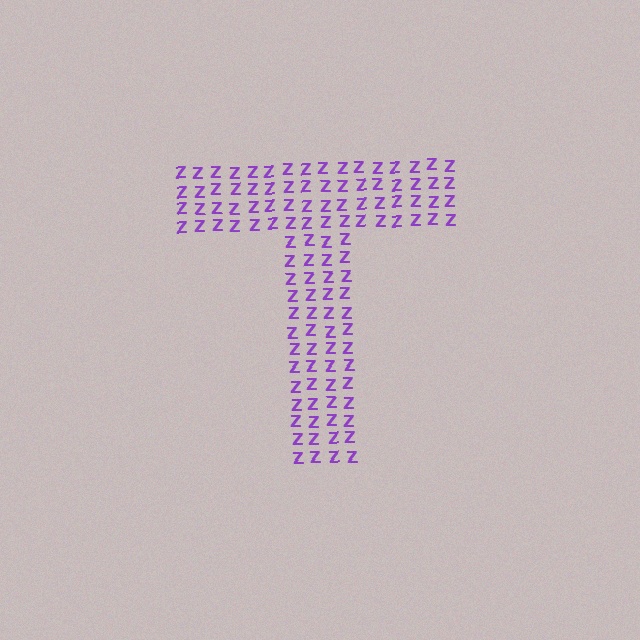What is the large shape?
The large shape is the letter T.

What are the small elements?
The small elements are letter Z's.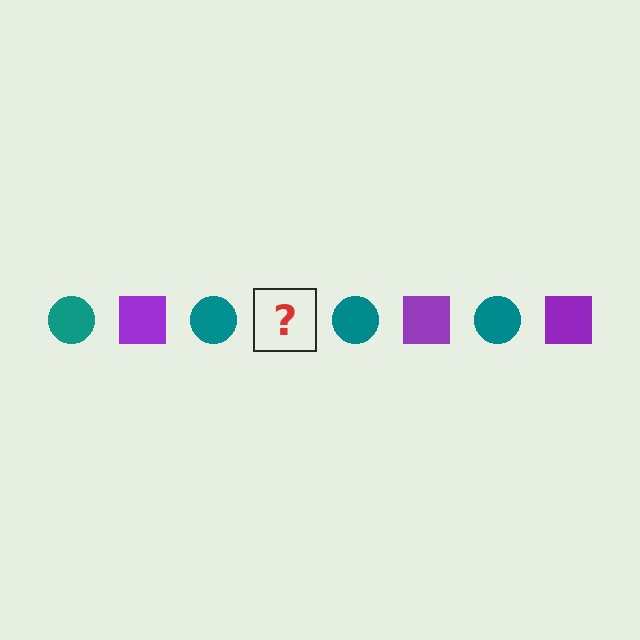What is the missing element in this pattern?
The missing element is a purple square.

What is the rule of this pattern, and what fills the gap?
The rule is that the pattern alternates between teal circle and purple square. The gap should be filled with a purple square.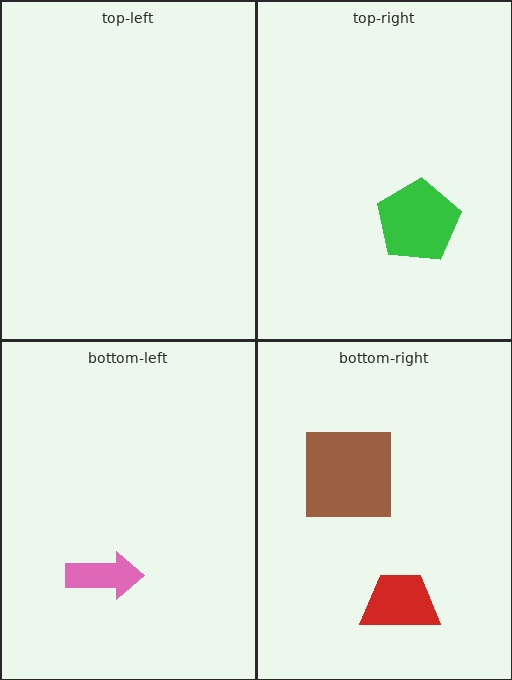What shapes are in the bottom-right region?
The red trapezoid, the brown square.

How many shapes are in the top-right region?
1.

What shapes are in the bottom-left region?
The pink arrow.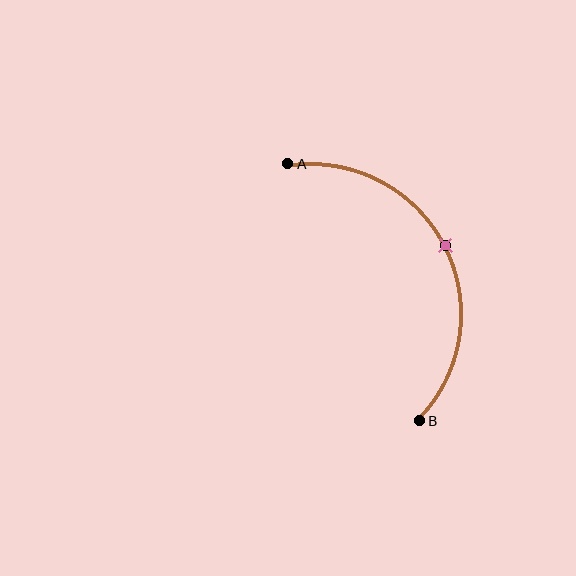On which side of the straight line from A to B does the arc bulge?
The arc bulges to the right of the straight line connecting A and B.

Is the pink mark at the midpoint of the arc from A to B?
Yes. The pink mark lies on the arc at equal arc-length from both A and B — it is the arc midpoint.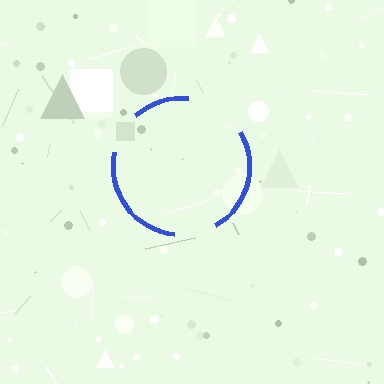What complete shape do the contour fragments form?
The contour fragments form a circle.